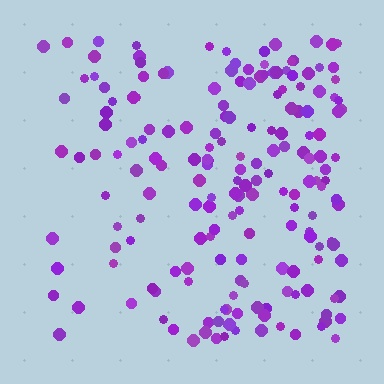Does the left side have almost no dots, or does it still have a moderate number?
Still a moderate number, just noticeably fewer than the right.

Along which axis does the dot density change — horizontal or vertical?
Horizontal.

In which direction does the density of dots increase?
From left to right, with the right side densest.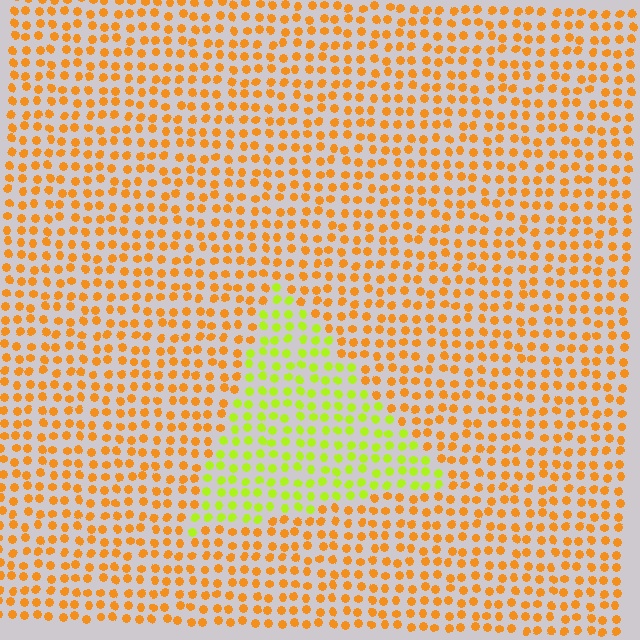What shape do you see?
I see a triangle.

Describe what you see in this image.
The image is filled with small orange elements in a uniform arrangement. A triangle-shaped region is visible where the elements are tinted to a slightly different hue, forming a subtle color boundary.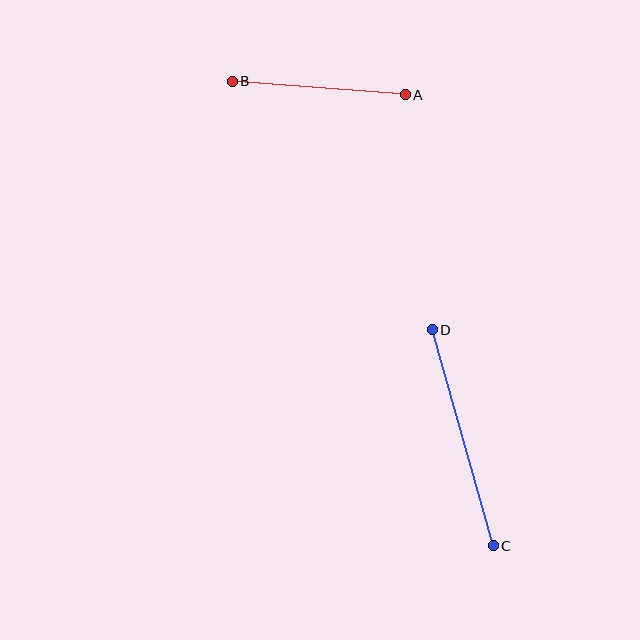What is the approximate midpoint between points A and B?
The midpoint is at approximately (319, 88) pixels.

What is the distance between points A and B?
The distance is approximately 174 pixels.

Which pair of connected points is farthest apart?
Points C and D are farthest apart.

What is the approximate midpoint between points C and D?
The midpoint is at approximately (463, 438) pixels.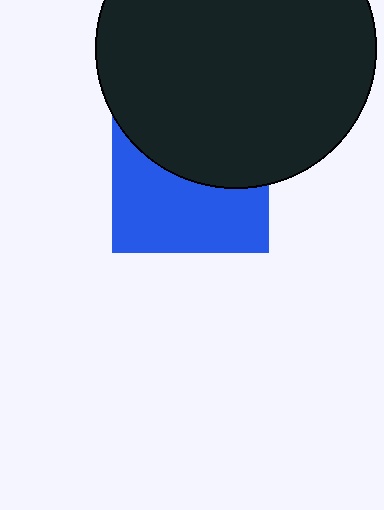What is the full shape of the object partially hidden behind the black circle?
The partially hidden object is a blue square.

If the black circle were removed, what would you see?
You would see the complete blue square.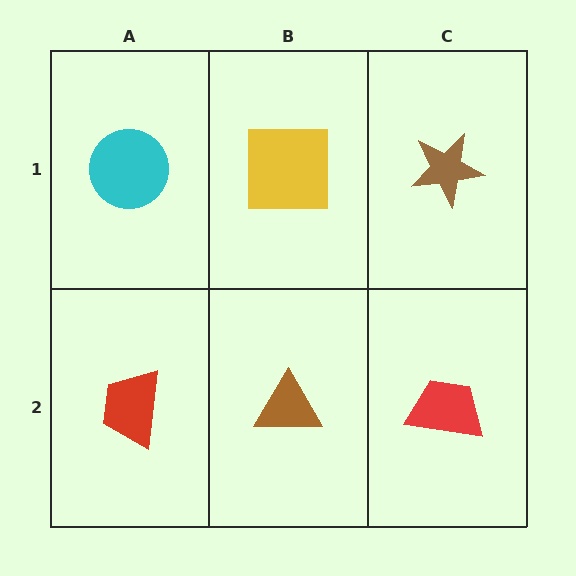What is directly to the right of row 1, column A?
A yellow square.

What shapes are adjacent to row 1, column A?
A red trapezoid (row 2, column A), a yellow square (row 1, column B).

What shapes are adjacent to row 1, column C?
A red trapezoid (row 2, column C), a yellow square (row 1, column B).